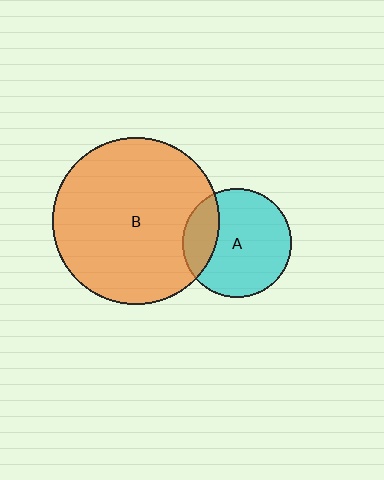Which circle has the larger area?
Circle B (orange).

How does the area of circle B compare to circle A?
Approximately 2.4 times.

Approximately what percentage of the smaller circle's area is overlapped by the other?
Approximately 25%.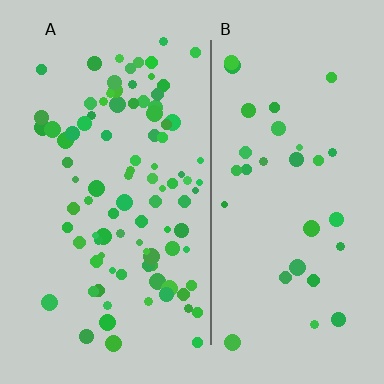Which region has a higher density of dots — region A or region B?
A (the left).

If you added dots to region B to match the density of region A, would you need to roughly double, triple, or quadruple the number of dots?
Approximately triple.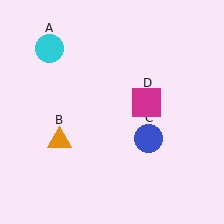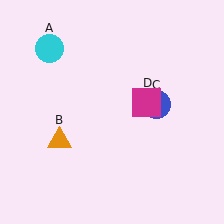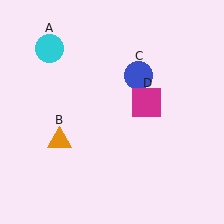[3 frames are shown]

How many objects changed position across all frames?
1 object changed position: blue circle (object C).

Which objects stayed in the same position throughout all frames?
Cyan circle (object A) and orange triangle (object B) and magenta square (object D) remained stationary.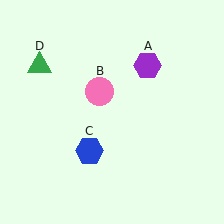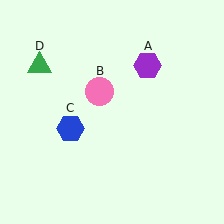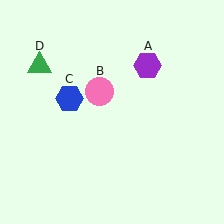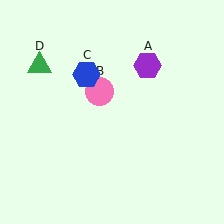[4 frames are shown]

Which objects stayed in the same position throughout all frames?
Purple hexagon (object A) and pink circle (object B) and green triangle (object D) remained stationary.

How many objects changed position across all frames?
1 object changed position: blue hexagon (object C).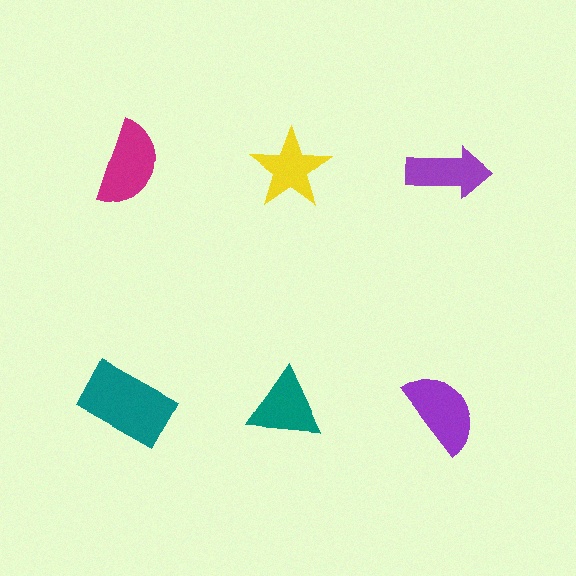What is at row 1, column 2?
A yellow star.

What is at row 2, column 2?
A teal triangle.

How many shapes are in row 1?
3 shapes.